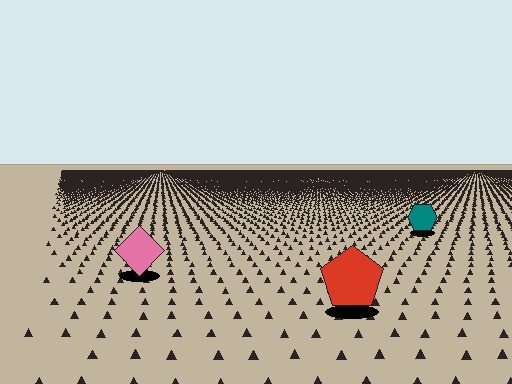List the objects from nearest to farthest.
From nearest to farthest: the red pentagon, the pink diamond, the teal hexagon.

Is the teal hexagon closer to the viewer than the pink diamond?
No. The pink diamond is closer — you can tell from the texture gradient: the ground texture is coarser near it.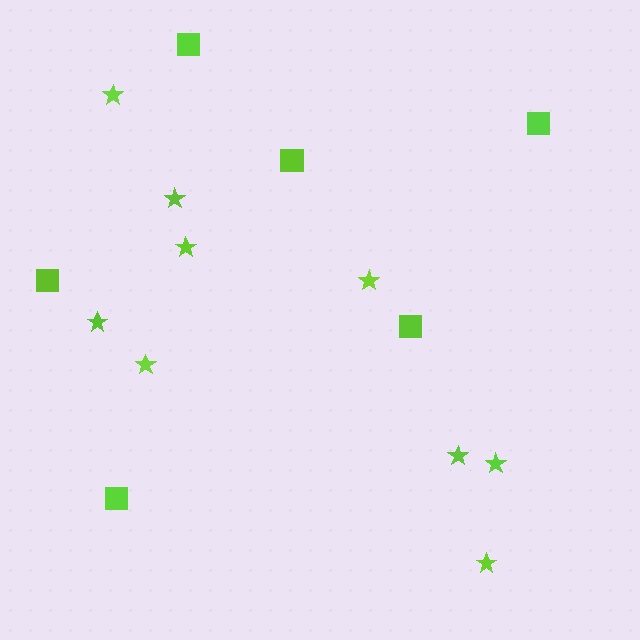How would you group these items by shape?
There are 2 groups: one group of squares (6) and one group of stars (9).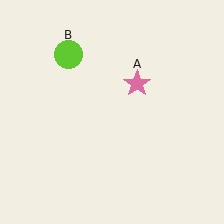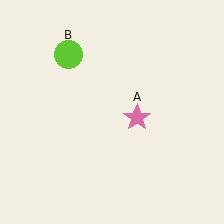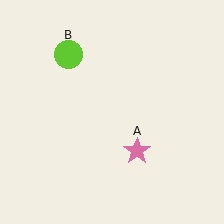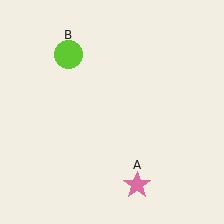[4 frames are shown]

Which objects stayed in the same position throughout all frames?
Lime circle (object B) remained stationary.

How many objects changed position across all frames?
1 object changed position: pink star (object A).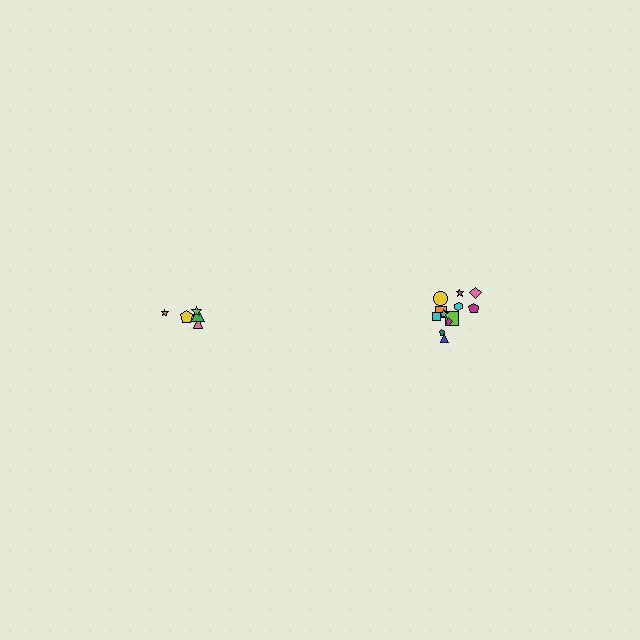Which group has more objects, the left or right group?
The right group.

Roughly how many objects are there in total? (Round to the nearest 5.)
Roughly 15 objects in total.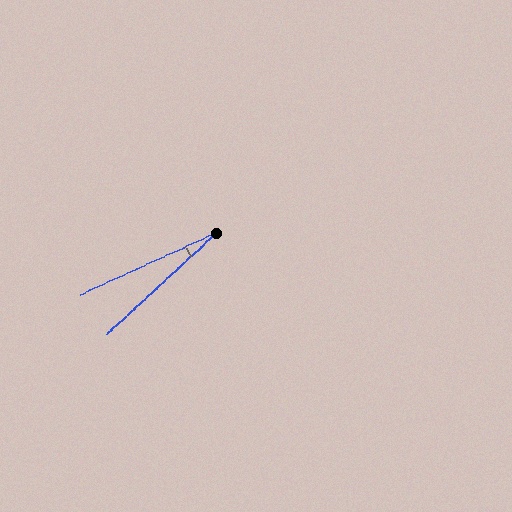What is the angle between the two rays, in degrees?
Approximately 18 degrees.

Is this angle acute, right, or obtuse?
It is acute.